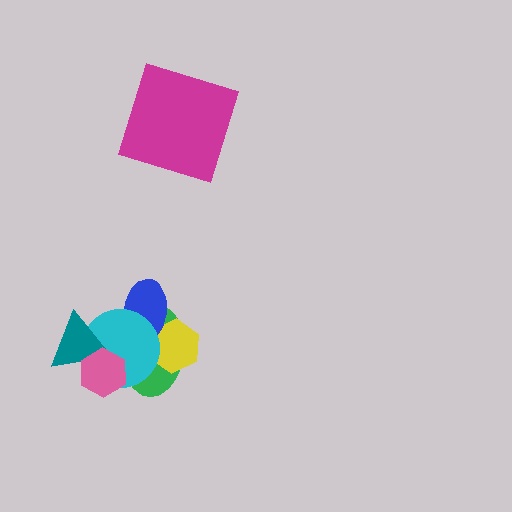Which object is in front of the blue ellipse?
The cyan circle is in front of the blue ellipse.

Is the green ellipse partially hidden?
Yes, it is partially covered by another shape.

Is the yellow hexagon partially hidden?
Yes, it is partially covered by another shape.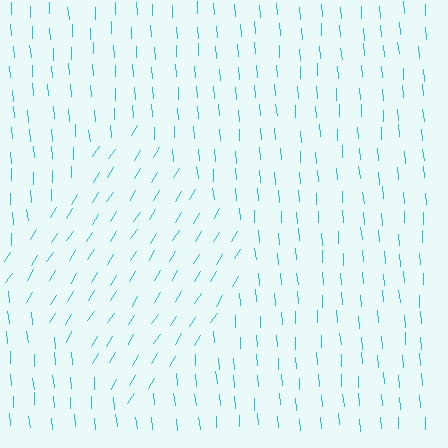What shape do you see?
I see a diamond.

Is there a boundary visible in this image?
Yes, there is a texture boundary formed by a change in line orientation.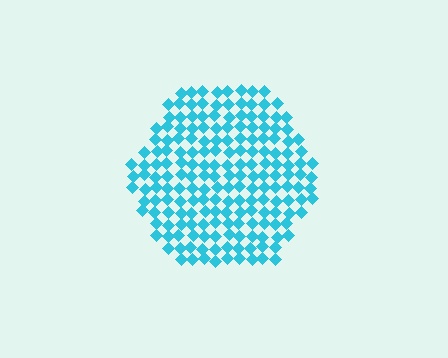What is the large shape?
The large shape is a hexagon.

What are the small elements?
The small elements are diamonds.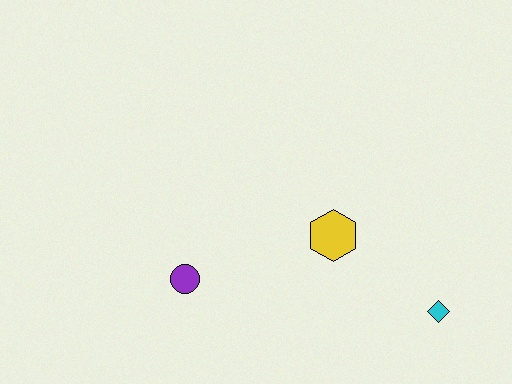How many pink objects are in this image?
There are no pink objects.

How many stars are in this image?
There are no stars.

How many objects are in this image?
There are 3 objects.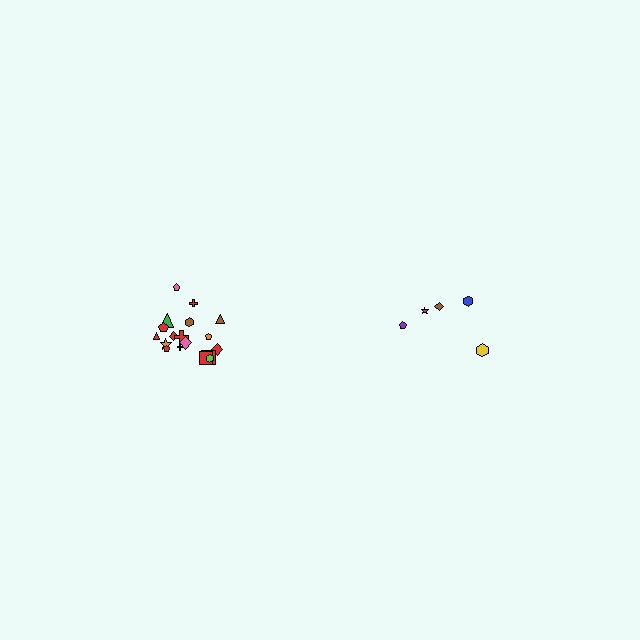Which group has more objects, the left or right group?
The left group.